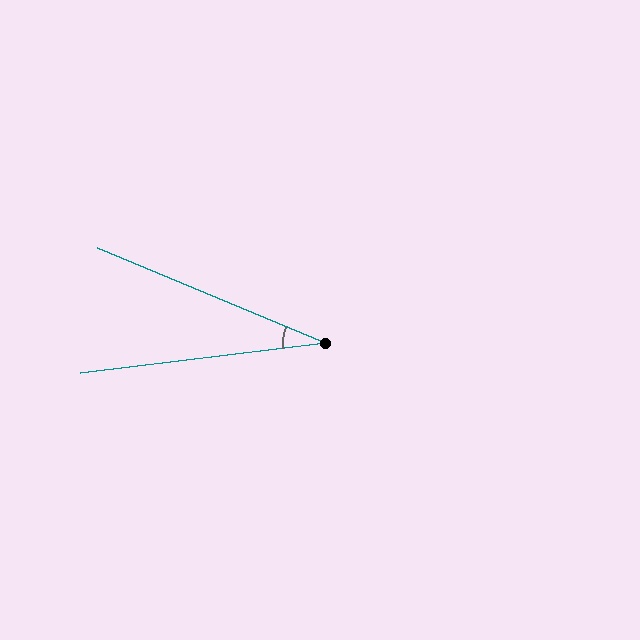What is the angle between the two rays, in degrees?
Approximately 30 degrees.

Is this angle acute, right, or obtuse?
It is acute.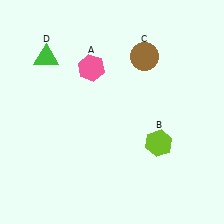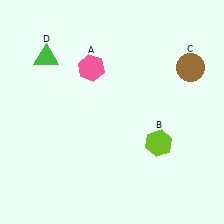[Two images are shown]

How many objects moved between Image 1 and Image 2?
1 object moved between the two images.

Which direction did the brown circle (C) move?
The brown circle (C) moved right.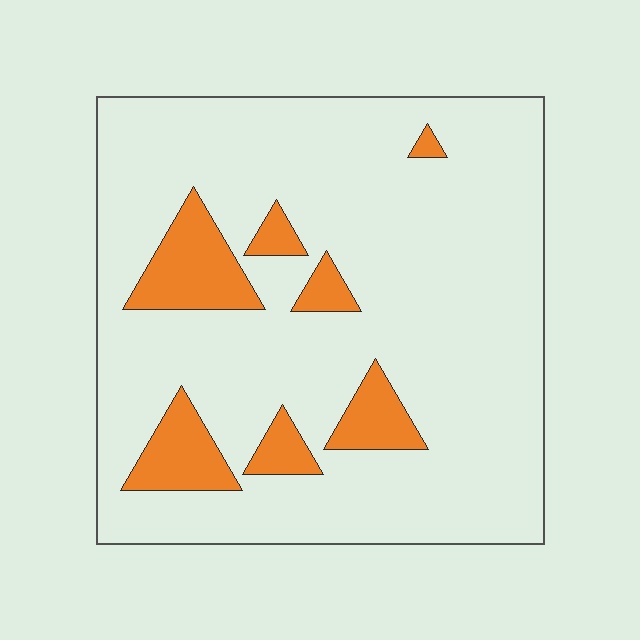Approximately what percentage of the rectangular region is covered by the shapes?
Approximately 15%.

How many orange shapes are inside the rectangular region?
7.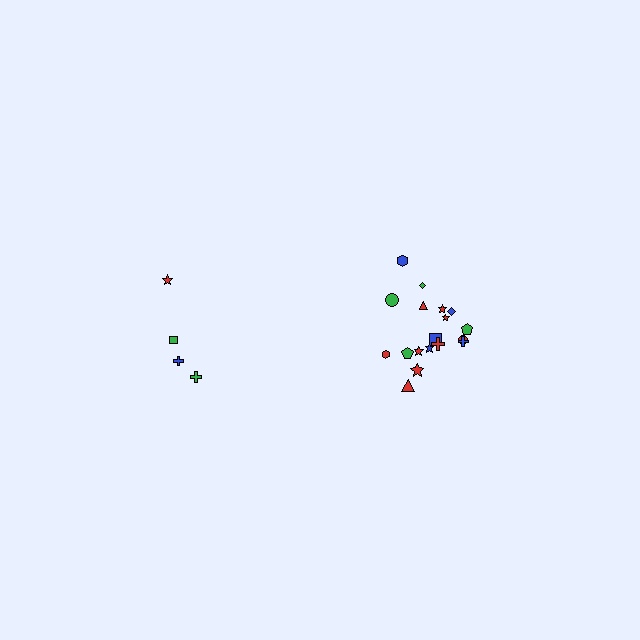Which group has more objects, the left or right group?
The right group.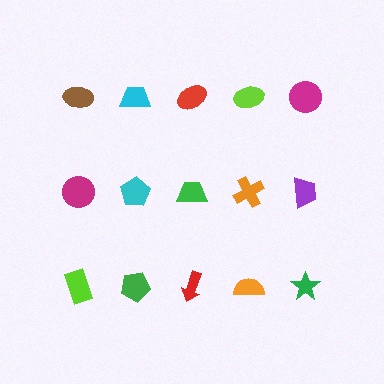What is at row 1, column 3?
A red ellipse.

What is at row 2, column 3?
A green trapezoid.